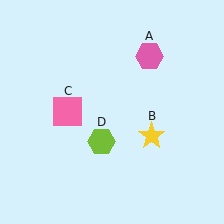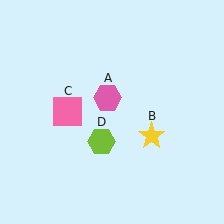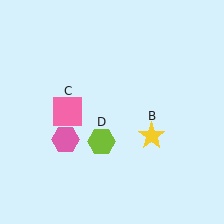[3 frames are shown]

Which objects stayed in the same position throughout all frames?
Yellow star (object B) and pink square (object C) and lime hexagon (object D) remained stationary.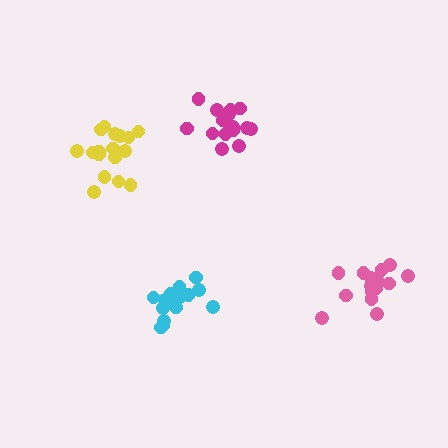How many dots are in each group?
Group 1: 16 dots, Group 2: 16 dots, Group 3: 15 dots, Group 4: 17 dots (64 total).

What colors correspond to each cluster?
The clusters are colored: cyan, magenta, pink, yellow.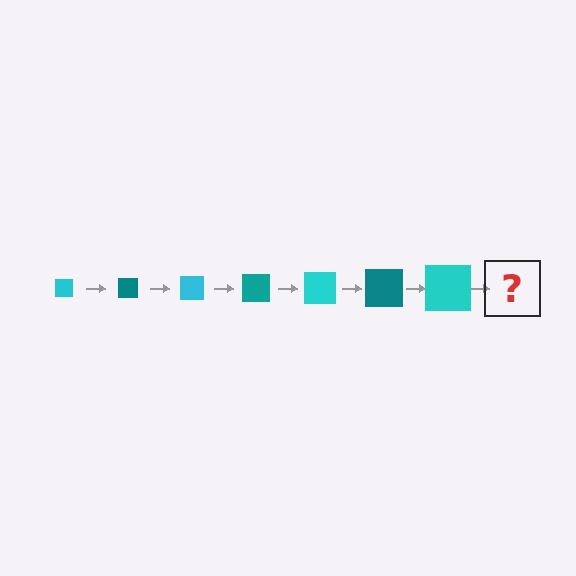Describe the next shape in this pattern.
It should be a teal square, larger than the previous one.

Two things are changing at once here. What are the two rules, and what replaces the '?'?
The two rules are that the square grows larger each step and the color cycles through cyan and teal. The '?' should be a teal square, larger than the previous one.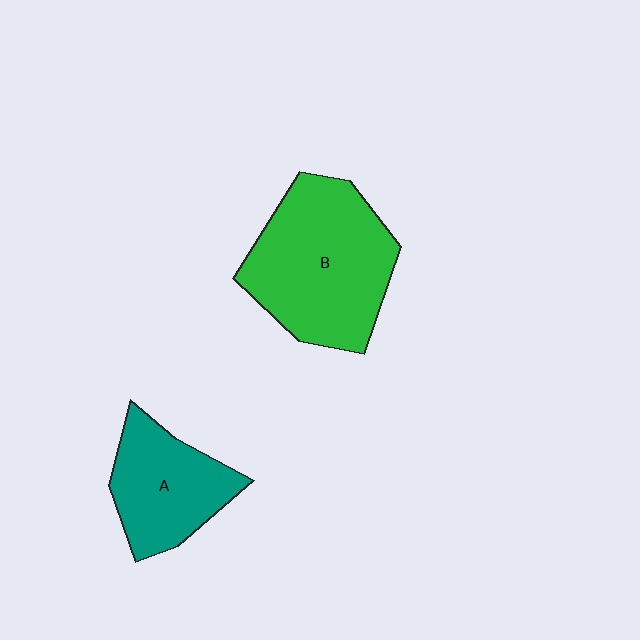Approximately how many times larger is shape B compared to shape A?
Approximately 1.6 times.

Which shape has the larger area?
Shape B (green).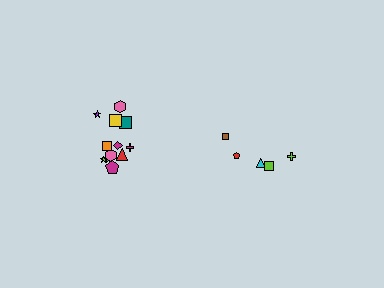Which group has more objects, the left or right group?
The left group.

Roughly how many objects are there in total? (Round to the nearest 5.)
Roughly 15 objects in total.